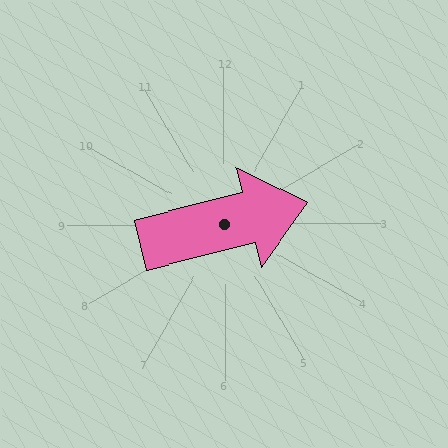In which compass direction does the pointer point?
East.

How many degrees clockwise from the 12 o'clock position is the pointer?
Approximately 76 degrees.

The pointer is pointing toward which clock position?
Roughly 3 o'clock.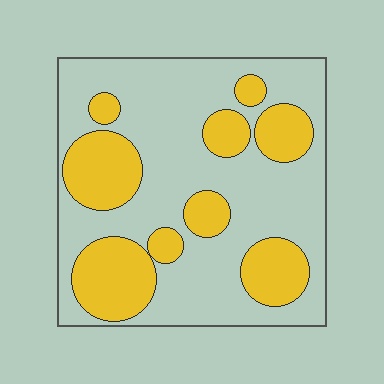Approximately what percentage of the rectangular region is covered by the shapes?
Approximately 35%.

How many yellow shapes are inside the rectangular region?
9.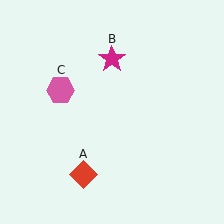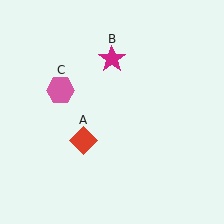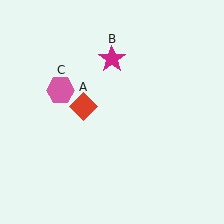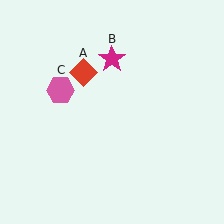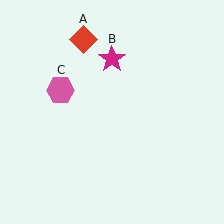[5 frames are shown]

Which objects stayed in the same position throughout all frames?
Magenta star (object B) and pink hexagon (object C) remained stationary.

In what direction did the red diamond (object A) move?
The red diamond (object A) moved up.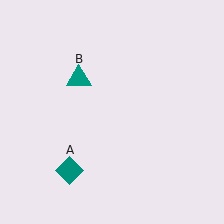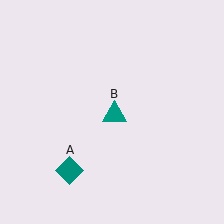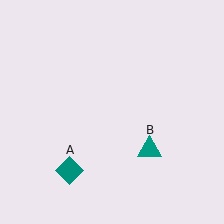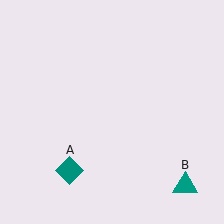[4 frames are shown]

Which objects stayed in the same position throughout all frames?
Teal diamond (object A) remained stationary.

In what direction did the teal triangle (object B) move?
The teal triangle (object B) moved down and to the right.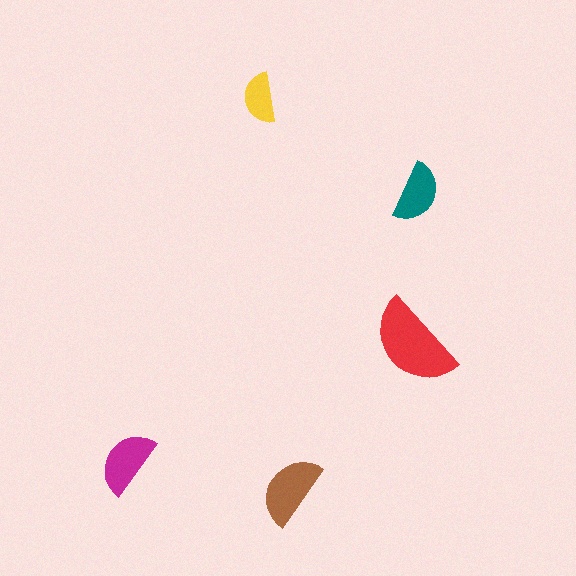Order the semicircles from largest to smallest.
the red one, the brown one, the magenta one, the teal one, the yellow one.